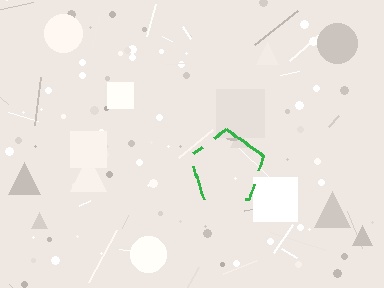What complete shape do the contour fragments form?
The contour fragments form a pentagon.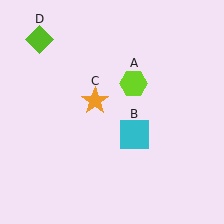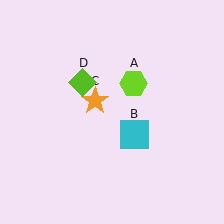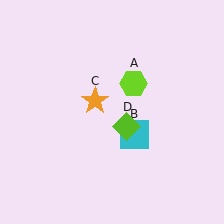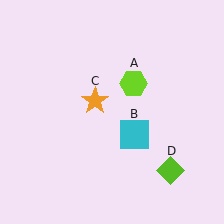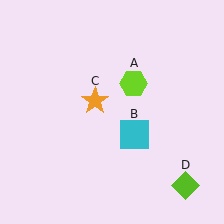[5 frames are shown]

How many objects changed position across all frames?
1 object changed position: lime diamond (object D).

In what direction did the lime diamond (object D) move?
The lime diamond (object D) moved down and to the right.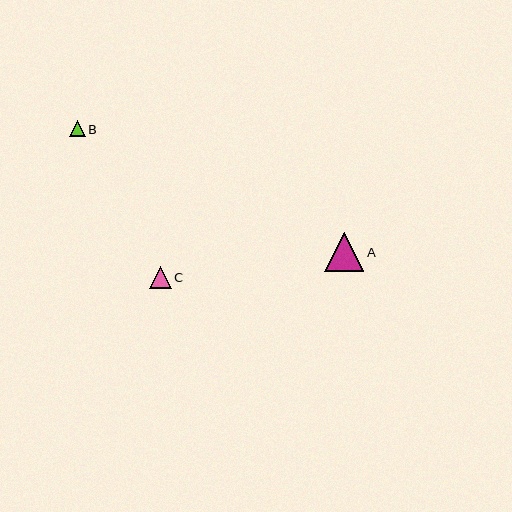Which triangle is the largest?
Triangle A is the largest with a size of approximately 39 pixels.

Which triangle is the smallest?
Triangle B is the smallest with a size of approximately 15 pixels.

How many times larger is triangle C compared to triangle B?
Triangle C is approximately 1.4 times the size of triangle B.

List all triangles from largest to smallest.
From largest to smallest: A, C, B.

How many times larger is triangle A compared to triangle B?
Triangle A is approximately 2.6 times the size of triangle B.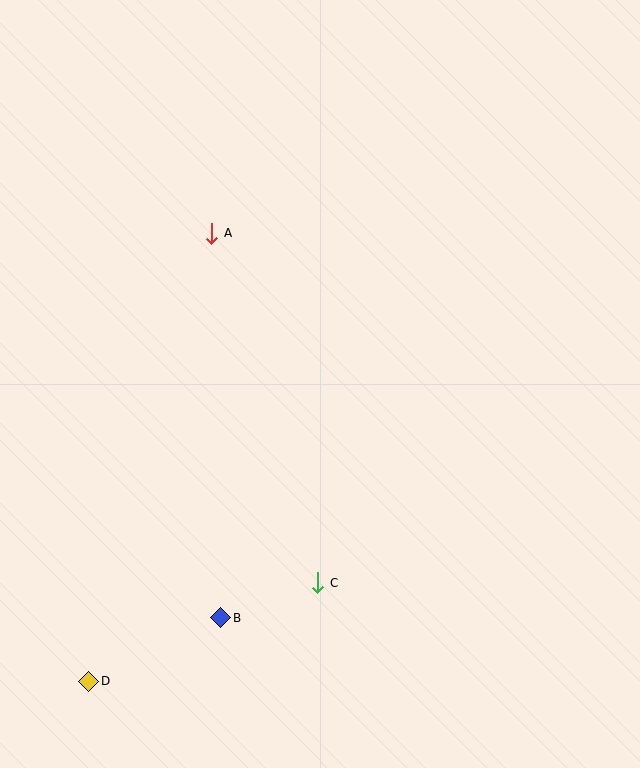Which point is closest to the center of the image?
Point A at (212, 233) is closest to the center.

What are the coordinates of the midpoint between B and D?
The midpoint between B and D is at (155, 650).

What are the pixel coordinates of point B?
Point B is at (221, 618).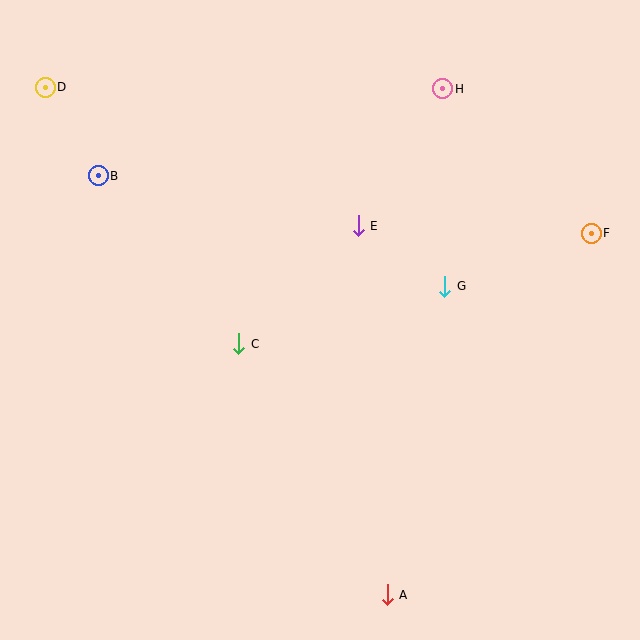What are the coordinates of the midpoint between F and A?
The midpoint between F and A is at (489, 414).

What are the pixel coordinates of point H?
Point H is at (443, 89).